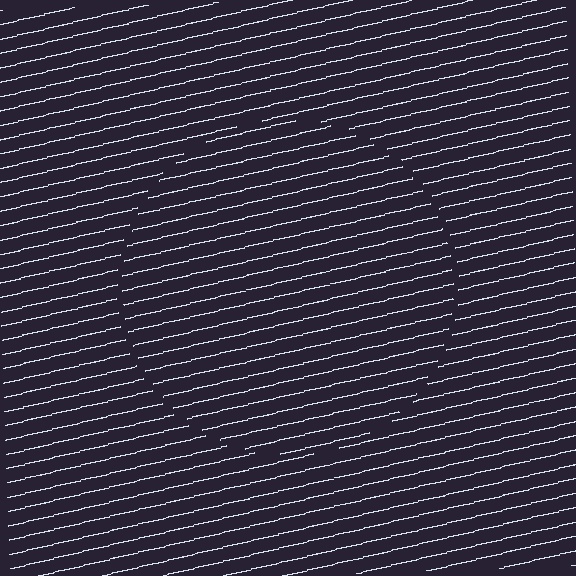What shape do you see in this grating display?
An illusory circle. The interior of the shape contains the same grating, shifted by half a period — the contour is defined by the phase discontinuity where line-ends from the inner and outer gratings abut.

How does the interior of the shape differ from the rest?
The interior of the shape contains the same grating, shifted by half a period — the contour is defined by the phase discontinuity where line-ends from the inner and outer gratings abut.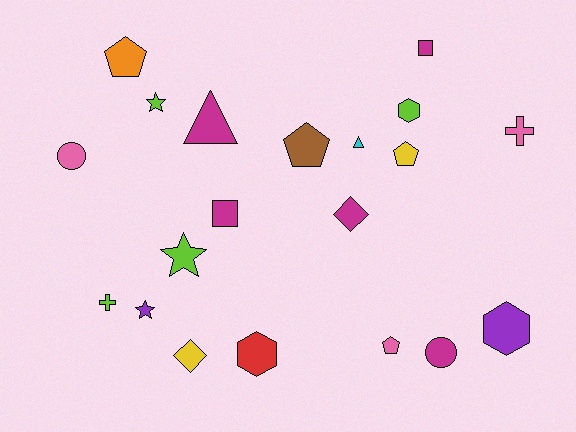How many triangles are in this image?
There are 2 triangles.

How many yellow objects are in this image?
There are 2 yellow objects.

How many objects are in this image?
There are 20 objects.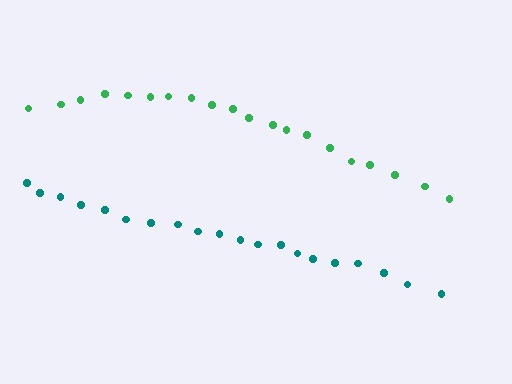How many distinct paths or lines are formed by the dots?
There are 2 distinct paths.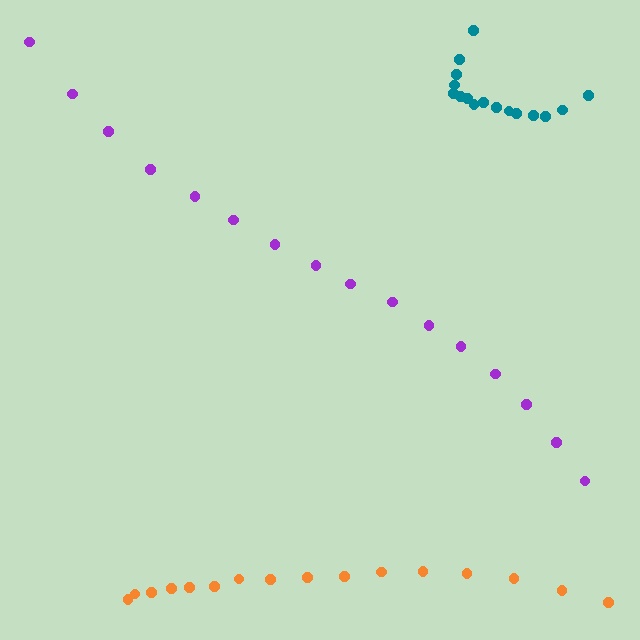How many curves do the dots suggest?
There are 3 distinct paths.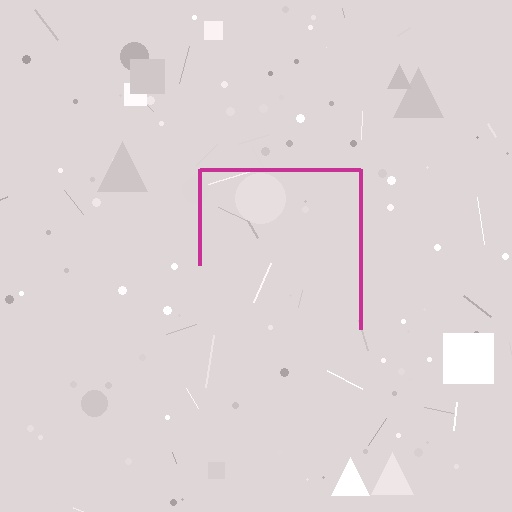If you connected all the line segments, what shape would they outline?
They would outline a square.